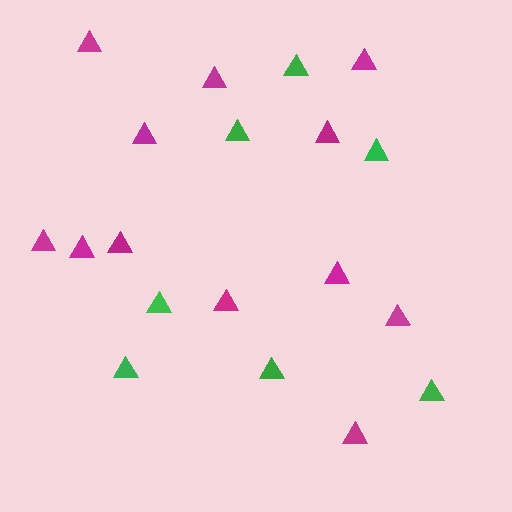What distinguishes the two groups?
There are 2 groups: one group of green triangles (7) and one group of magenta triangles (12).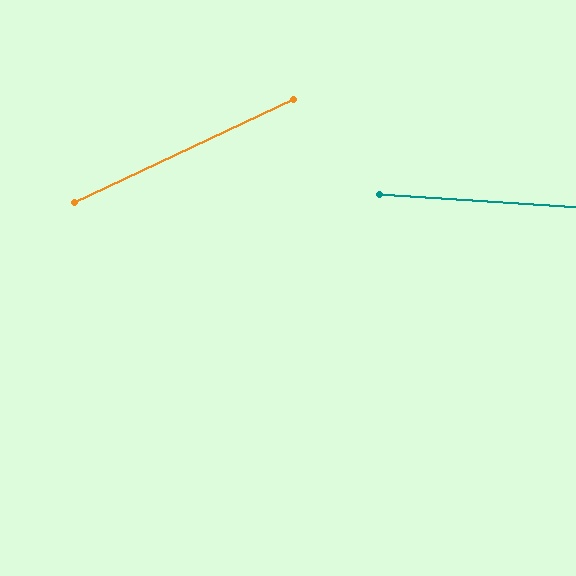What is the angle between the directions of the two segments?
Approximately 29 degrees.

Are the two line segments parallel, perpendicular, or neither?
Neither parallel nor perpendicular — they differ by about 29°.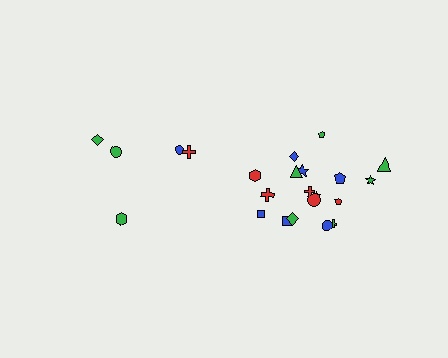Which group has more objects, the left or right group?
The right group.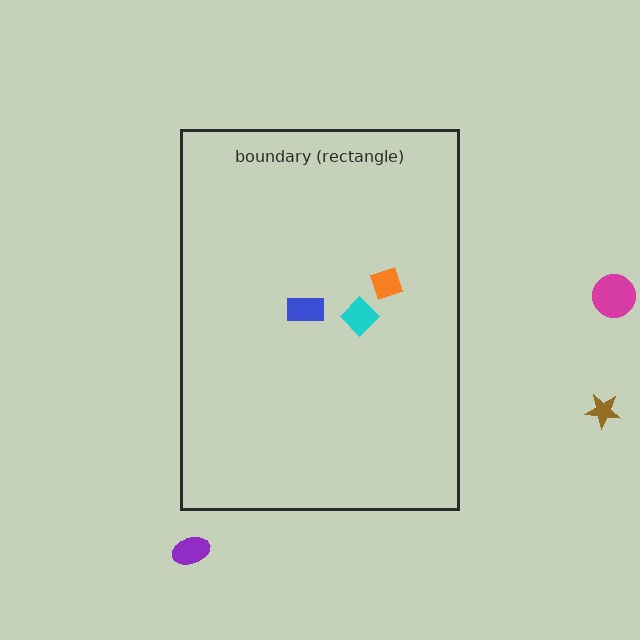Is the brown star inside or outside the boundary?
Outside.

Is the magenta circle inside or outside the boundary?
Outside.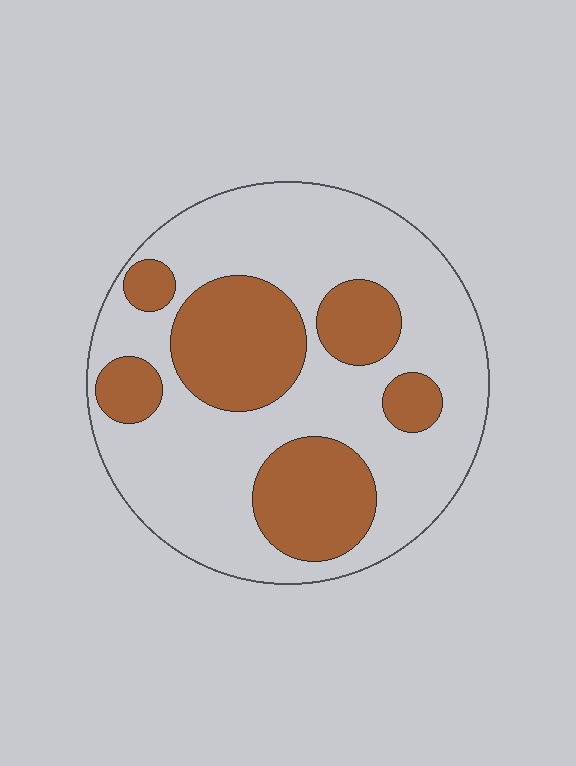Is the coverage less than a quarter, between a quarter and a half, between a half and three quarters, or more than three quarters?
Between a quarter and a half.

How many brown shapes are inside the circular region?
6.